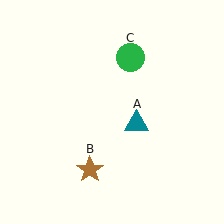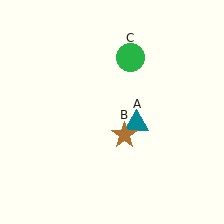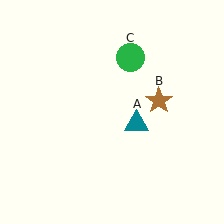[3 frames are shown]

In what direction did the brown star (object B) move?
The brown star (object B) moved up and to the right.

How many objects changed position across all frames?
1 object changed position: brown star (object B).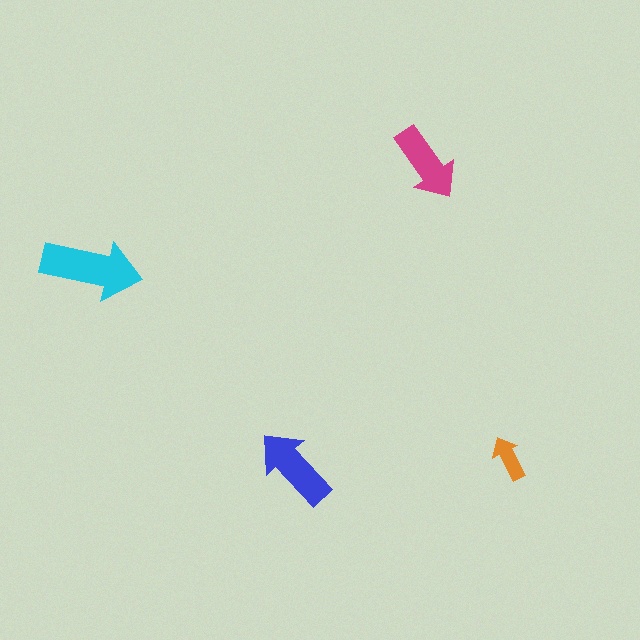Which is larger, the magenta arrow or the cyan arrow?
The cyan one.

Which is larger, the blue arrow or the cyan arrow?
The cyan one.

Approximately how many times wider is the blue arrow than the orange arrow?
About 2 times wider.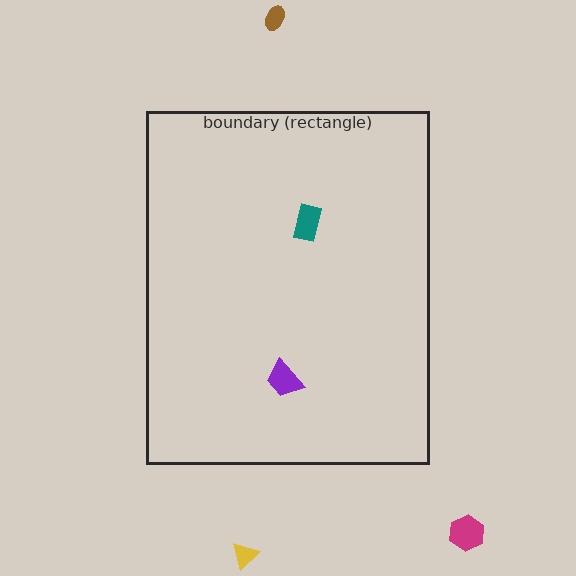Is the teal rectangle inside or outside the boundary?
Inside.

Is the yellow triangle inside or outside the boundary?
Outside.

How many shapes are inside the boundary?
2 inside, 3 outside.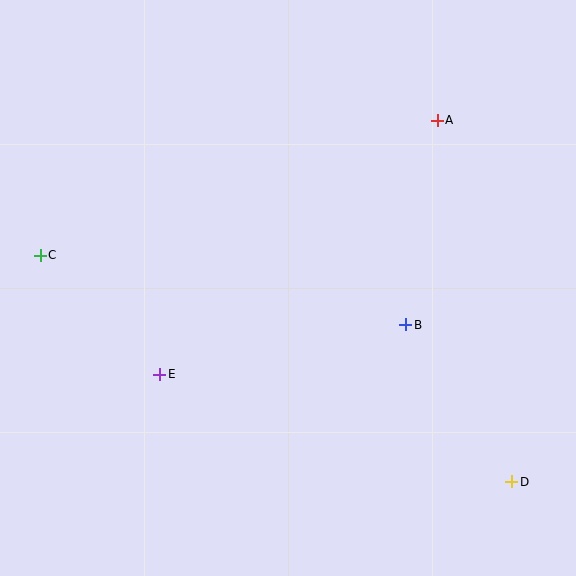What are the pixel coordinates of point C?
Point C is at (40, 255).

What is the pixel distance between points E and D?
The distance between E and D is 368 pixels.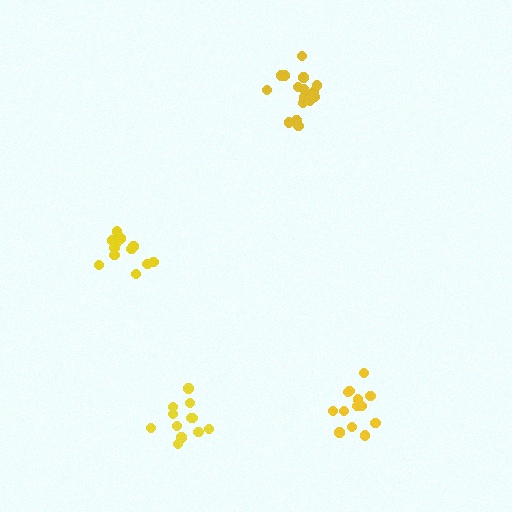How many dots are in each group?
Group 1: 16 dots, Group 2: 13 dots, Group 3: 12 dots, Group 4: 12 dots (53 total).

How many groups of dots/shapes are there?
There are 4 groups.